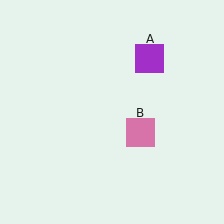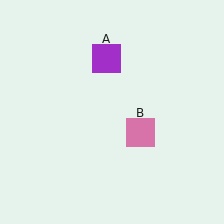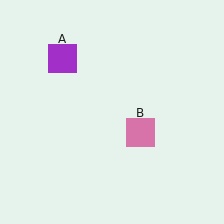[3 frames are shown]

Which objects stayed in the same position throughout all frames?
Pink square (object B) remained stationary.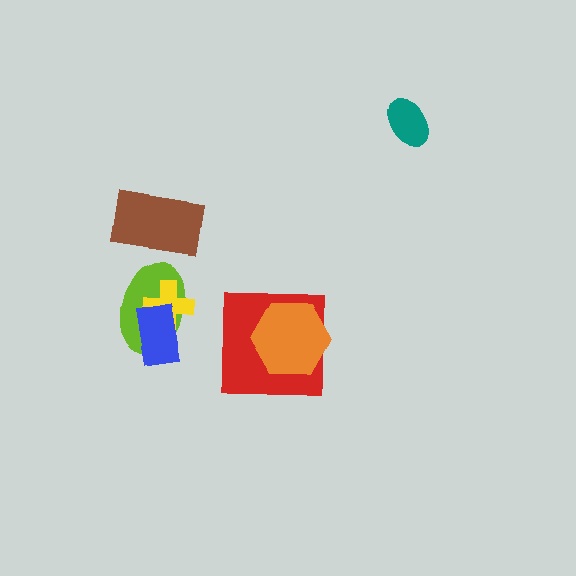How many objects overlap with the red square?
1 object overlaps with the red square.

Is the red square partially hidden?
Yes, it is partially covered by another shape.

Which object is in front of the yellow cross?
The blue rectangle is in front of the yellow cross.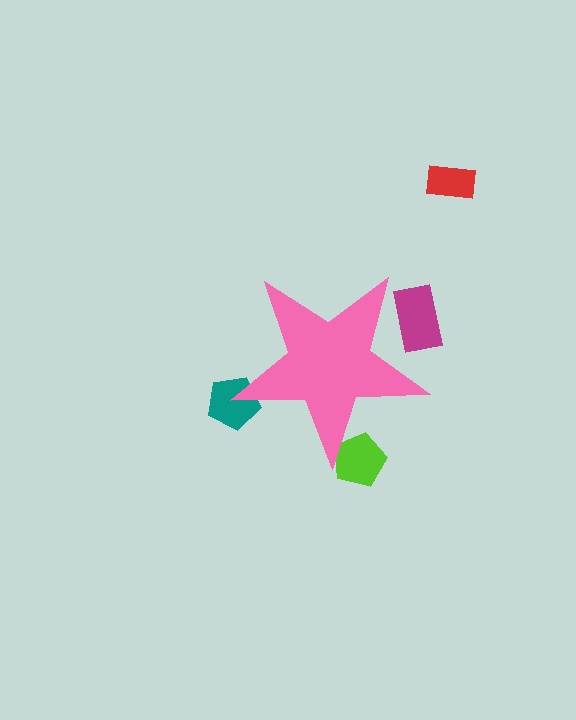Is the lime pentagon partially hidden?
Yes, the lime pentagon is partially hidden behind the pink star.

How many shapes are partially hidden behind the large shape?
3 shapes are partially hidden.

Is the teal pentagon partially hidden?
Yes, the teal pentagon is partially hidden behind the pink star.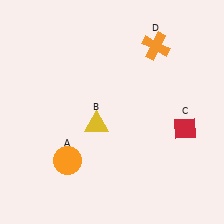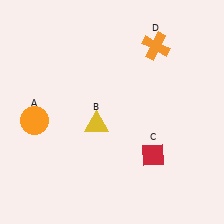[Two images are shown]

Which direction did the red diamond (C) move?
The red diamond (C) moved left.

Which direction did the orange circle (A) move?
The orange circle (A) moved up.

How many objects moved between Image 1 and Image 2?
2 objects moved between the two images.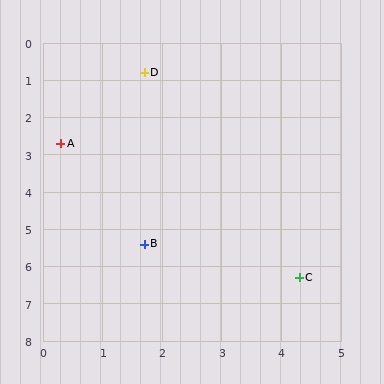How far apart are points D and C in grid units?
Points D and C are about 6.1 grid units apart.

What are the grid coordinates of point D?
Point D is at approximately (1.7, 0.8).